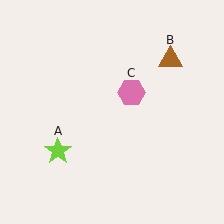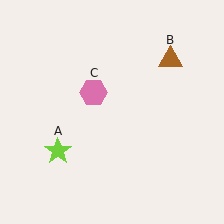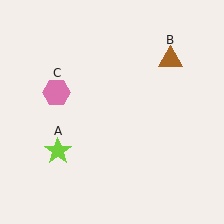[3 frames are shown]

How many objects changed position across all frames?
1 object changed position: pink hexagon (object C).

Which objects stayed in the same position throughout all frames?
Lime star (object A) and brown triangle (object B) remained stationary.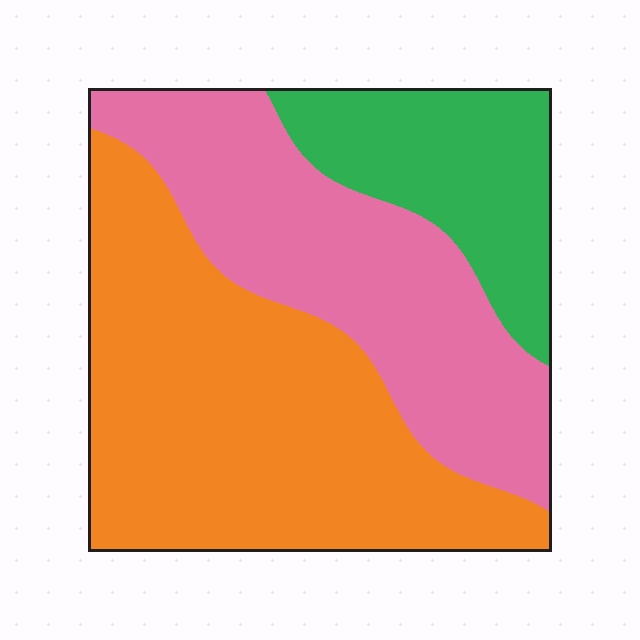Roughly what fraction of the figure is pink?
Pink covers about 35% of the figure.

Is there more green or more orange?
Orange.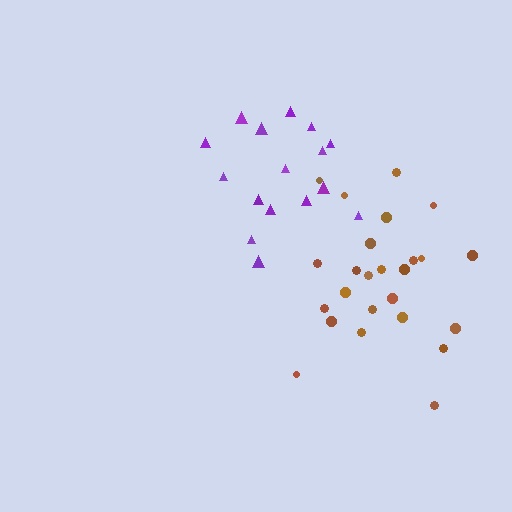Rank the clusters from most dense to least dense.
brown, purple.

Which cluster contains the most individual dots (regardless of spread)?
Brown (25).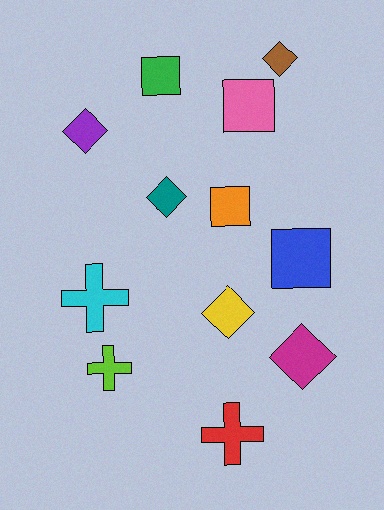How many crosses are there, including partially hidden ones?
There are 3 crosses.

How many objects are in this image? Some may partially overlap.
There are 12 objects.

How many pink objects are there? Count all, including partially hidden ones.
There is 1 pink object.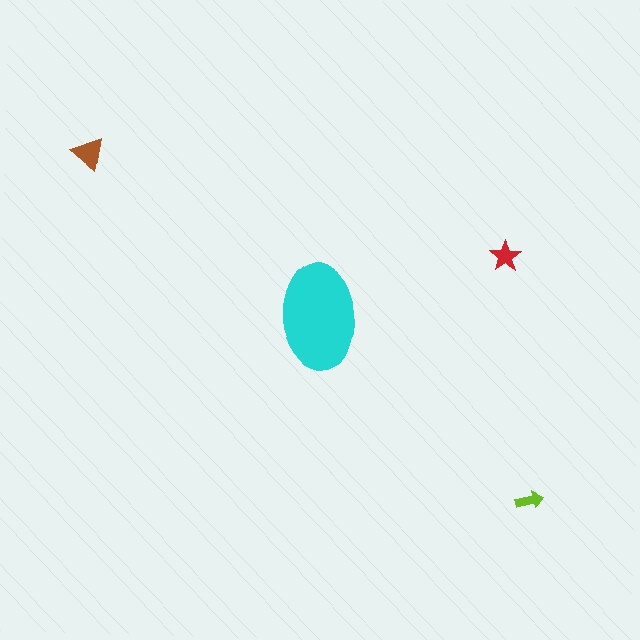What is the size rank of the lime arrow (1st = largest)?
4th.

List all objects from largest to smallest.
The cyan ellipse, the brown triangle, the red star, the lime arrow.